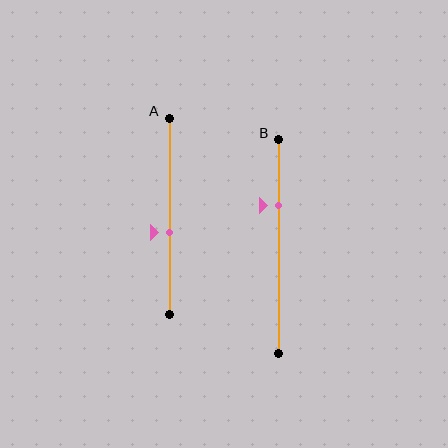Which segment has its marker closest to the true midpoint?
Segment A has its marker closest to the true midpoint.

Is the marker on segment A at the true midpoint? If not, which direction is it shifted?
No, the marker on segment A is shifted downward by about 8% of the segment length.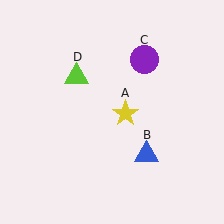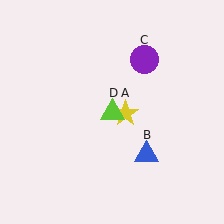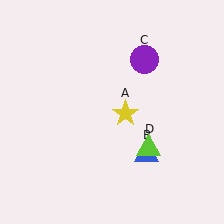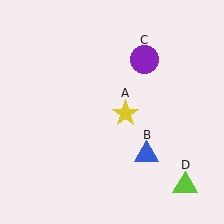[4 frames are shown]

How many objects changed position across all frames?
1 object changed position: lime triangle (object D).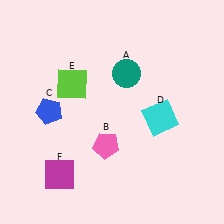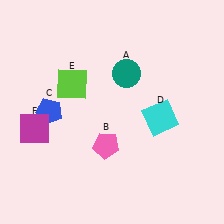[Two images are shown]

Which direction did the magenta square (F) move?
The magenta square (F) moved up.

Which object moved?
The magenta square (F) moved up.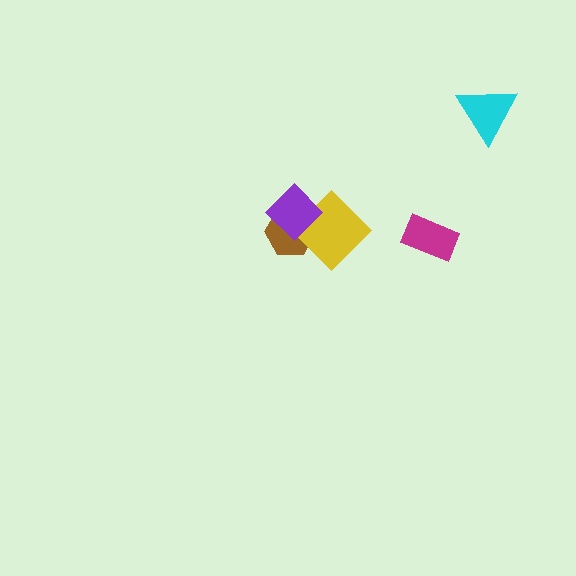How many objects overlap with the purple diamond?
2 objects overlap with the purple diamond.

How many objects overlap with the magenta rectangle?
0 objects overlap with the magenta rectangle.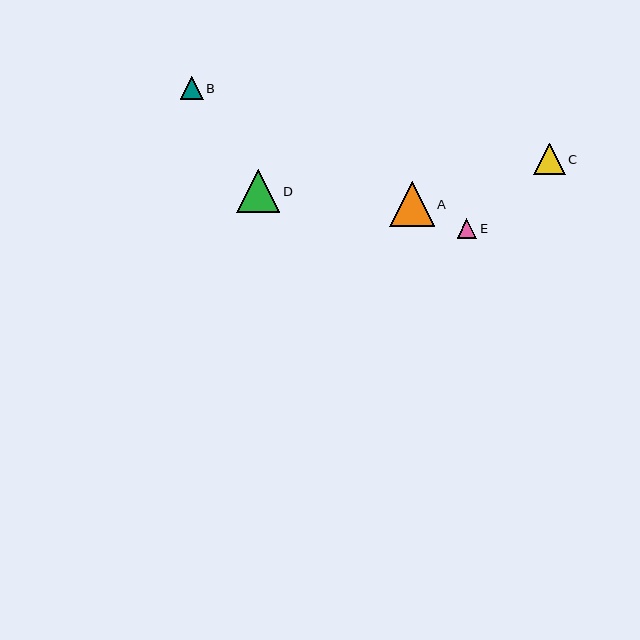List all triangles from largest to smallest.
From largest to smallest: A, D, C, B, E.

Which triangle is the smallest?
Triangle E is the smallest with a size of approximately 20 pixels.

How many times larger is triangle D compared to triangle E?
Triangle D is approximately 2.2 times the size of triangle E.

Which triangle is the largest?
Triangle A is the largest with a size of approximately 44 pixels.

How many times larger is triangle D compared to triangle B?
Triangle D is approximately 1.9 times the size of triangle B.